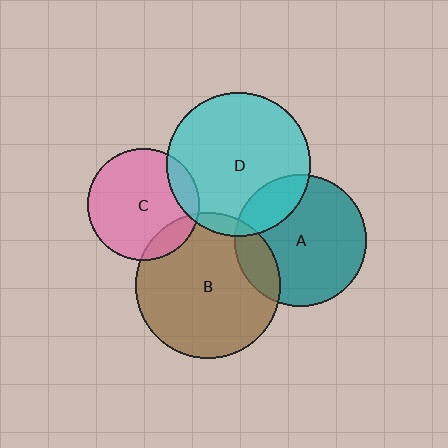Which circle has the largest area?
Circle B (brown).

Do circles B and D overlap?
Yes.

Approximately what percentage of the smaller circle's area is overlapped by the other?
Approximately 5%.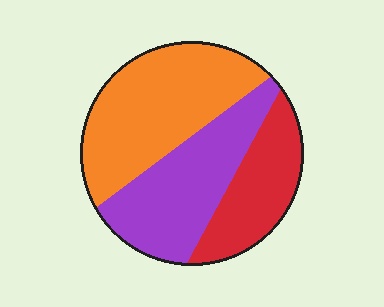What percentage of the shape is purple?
Purple covers roughly 35% of the shape.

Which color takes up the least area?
Red, at roughly 25%.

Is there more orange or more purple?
Orange.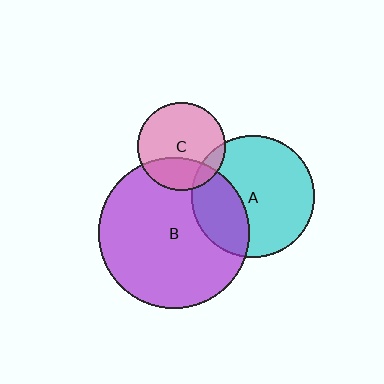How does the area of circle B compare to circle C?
Approximately 2.9 times.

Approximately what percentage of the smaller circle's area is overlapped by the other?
Approximately 10%.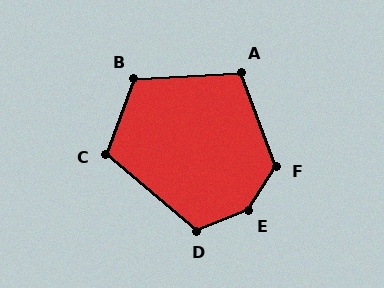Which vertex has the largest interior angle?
E, at approximately 144 degrees.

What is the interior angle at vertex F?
Approximately 128 degrees (obtuse).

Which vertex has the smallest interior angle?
A, at approximately 106 degrees.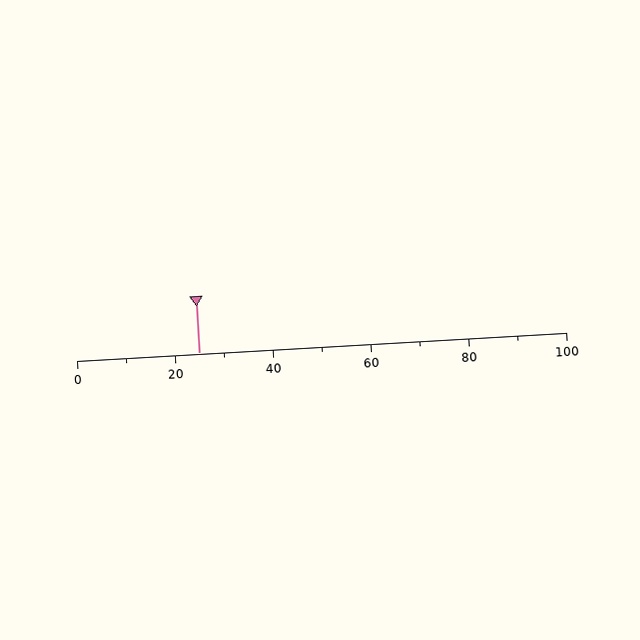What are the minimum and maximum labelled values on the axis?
The axis runs from 0 to 100.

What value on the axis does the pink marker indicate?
The marker indicates approximately 25.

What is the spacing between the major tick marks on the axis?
The major ticks are spaced 20 apart.